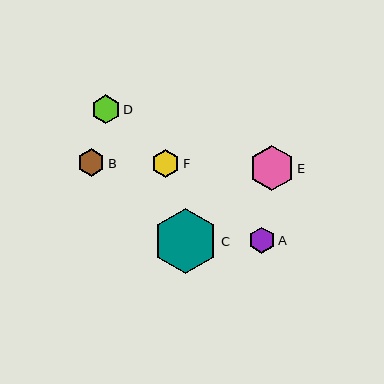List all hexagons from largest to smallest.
From largest to smallest: C, E, D, F, B, A.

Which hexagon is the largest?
Hexagon C is the largest with a size of approximately 65 pixels.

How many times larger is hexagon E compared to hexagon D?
Hexagon E is approximately 1.6 times the size of hexagon D.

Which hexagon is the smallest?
Hexagon A is the smallest with a size of approximately 27 pixels.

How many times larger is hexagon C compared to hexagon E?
Hexagon C is approximately 1.4 times the size of hexagon E.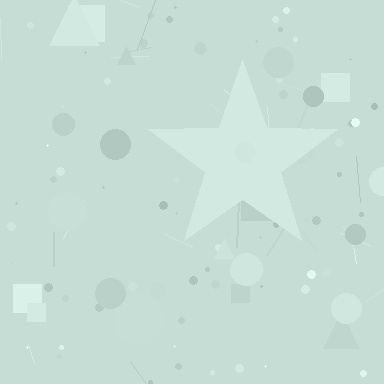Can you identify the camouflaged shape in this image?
The camouflaged shape is a star.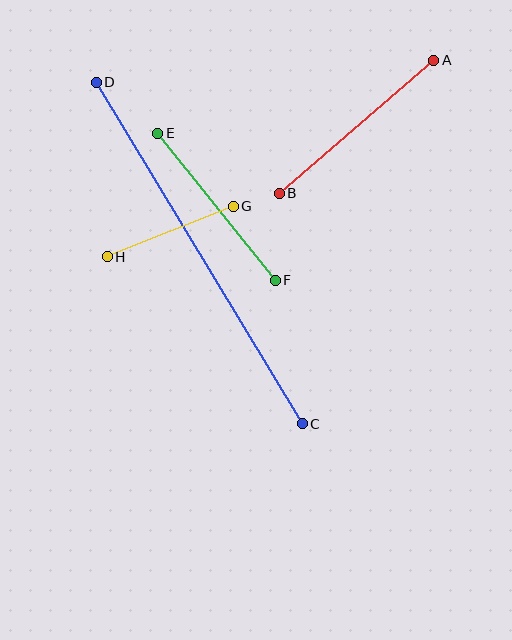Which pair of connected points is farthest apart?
Points C and D are farthest apart.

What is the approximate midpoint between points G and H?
The midpoint is at approximately (170, 232) pixels.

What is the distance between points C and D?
The distance is approximately 399 pixels.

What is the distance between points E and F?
The distance is approximately 188 pixels.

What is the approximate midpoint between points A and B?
The midpoint is at approximately (356, 127) pixels.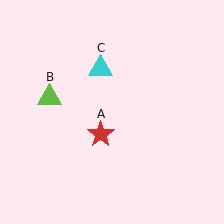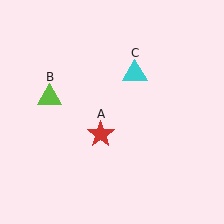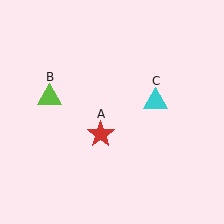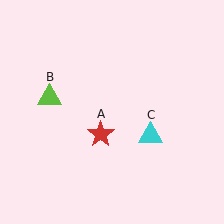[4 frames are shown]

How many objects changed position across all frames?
1 object changed position: cyan triangle (object C).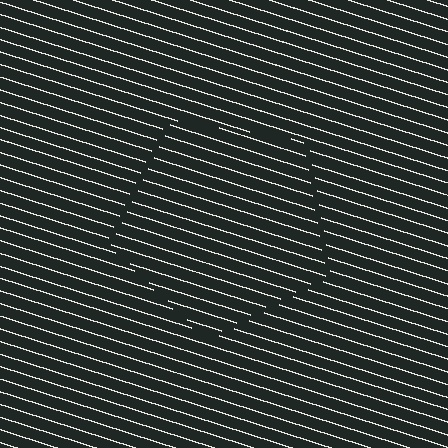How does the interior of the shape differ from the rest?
The interior of the shape contains the same grating, shifted by half a period — the contour is defined by the phase discontinuity where line-ends from the inner and outer gratings abut.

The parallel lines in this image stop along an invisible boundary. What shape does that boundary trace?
An illusory pentagon. The interior of the shape contains the same grating, shifted by half a period — the contour is defined by the phase discontinuity where line-ends from the inner and outer gratings abut.